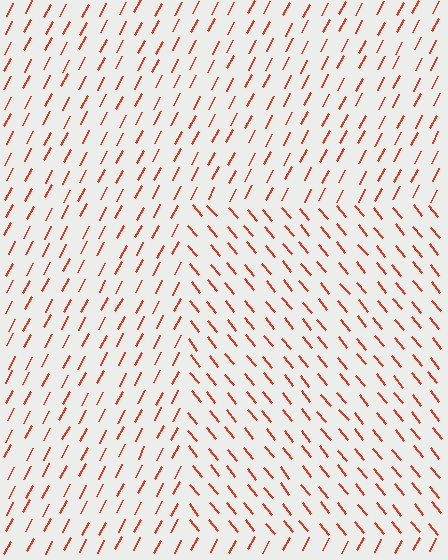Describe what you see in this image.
The image is filled with small red line segments. A rectangle region in the image has lines oriented differently from the surrounding lines, creating a visible texture boundary.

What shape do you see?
I see a rectangle.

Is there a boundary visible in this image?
Yes, there is a texture boundary formed by a change in line orientation.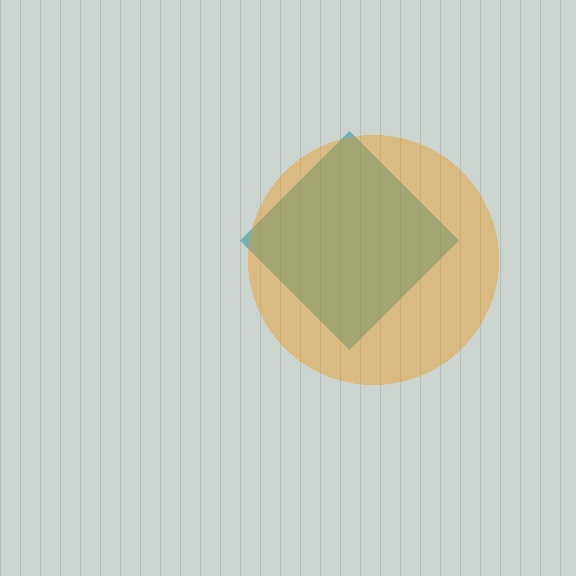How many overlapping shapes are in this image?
There are 2 overlapping shapes in the image.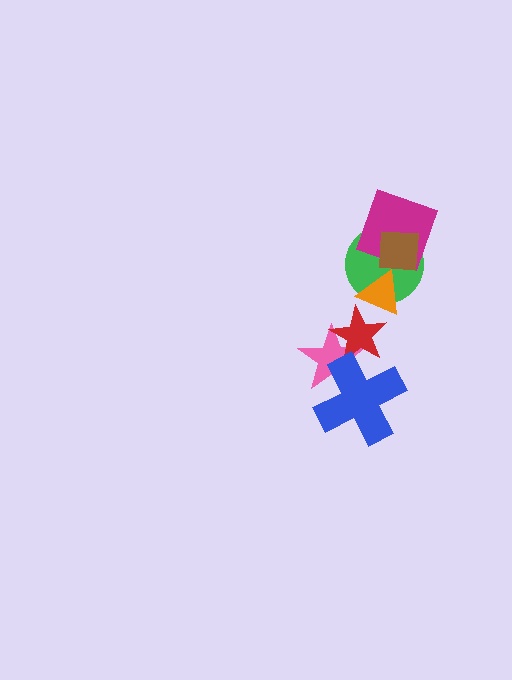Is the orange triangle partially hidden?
No, no other shape covers it.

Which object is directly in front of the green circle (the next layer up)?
The magenta square is directly in front of the green circle.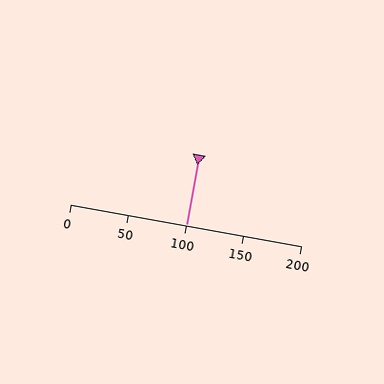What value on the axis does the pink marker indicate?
The marker indicates approximately 100.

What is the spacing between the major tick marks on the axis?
The major ticks are spaced 50 apart.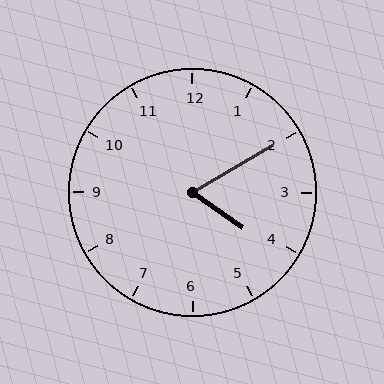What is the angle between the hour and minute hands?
Approximately 65 degrees.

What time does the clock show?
4:10.